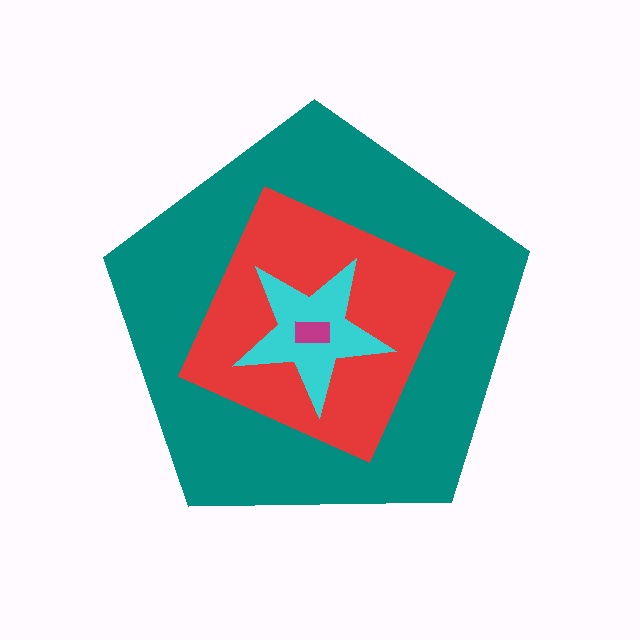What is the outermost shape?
The teal pentagon.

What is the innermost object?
The magenta rectangle.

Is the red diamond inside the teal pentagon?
Yes.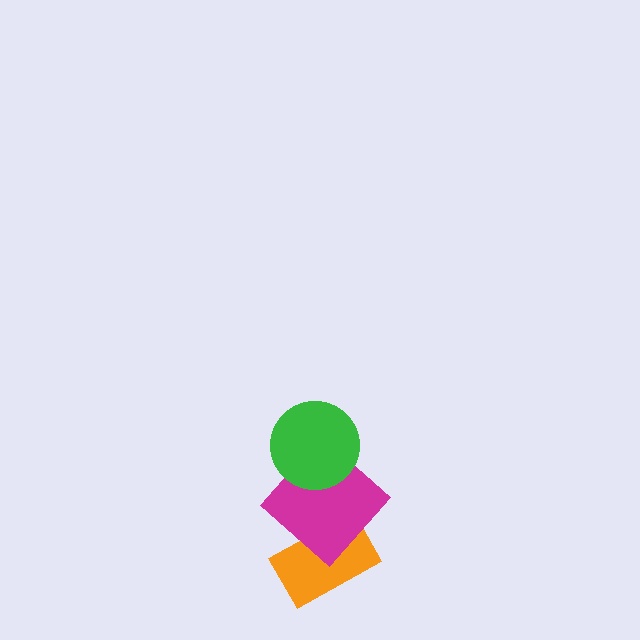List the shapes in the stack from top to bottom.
From top to bottom: the green circle, the magenta diamond, the orange rectangle.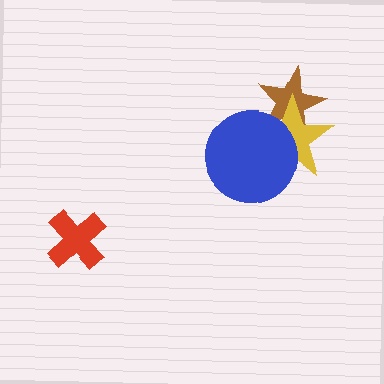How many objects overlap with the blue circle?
2 objects overlap with the blue circle.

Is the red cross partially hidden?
No, no other shape covers it.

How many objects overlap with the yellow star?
2 objects overlap with the yellow star.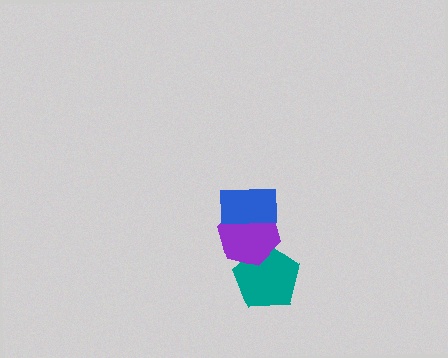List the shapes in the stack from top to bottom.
From top to bottom: the blue rectangle, the purple hexagon, the teal pentagon.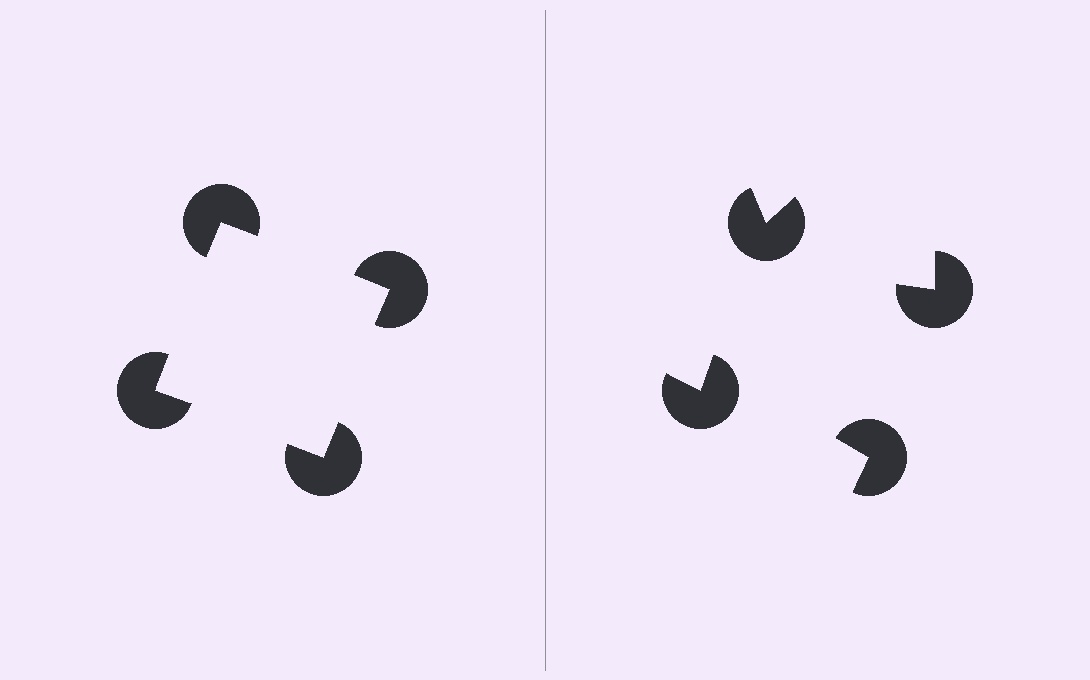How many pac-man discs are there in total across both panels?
8 — 4 on each side.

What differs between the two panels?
The pac-man discs are positioned identically on both sides; only the wedge orientations differ. On the left they align to a square; on the right they are misaligned.